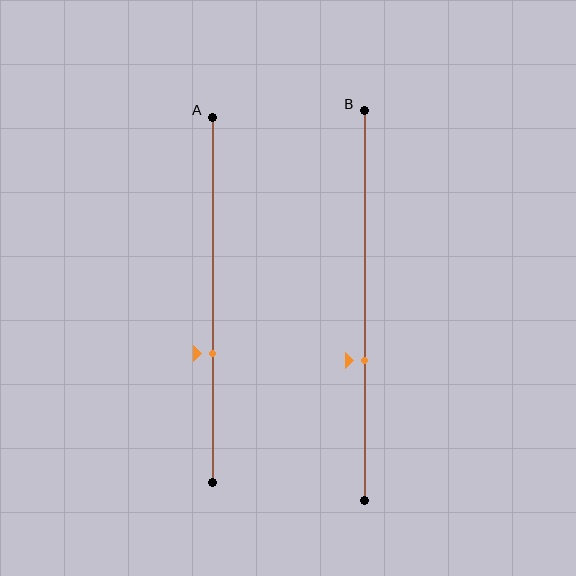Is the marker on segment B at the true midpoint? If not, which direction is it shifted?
No, the marker on segment B is shifted downward by about 14% of the segment length.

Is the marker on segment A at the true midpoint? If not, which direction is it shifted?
No, the marker on segment A is shifted downward by about 15% of the segment length.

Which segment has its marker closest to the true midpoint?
Segment B has its marker closest to the true midpoint.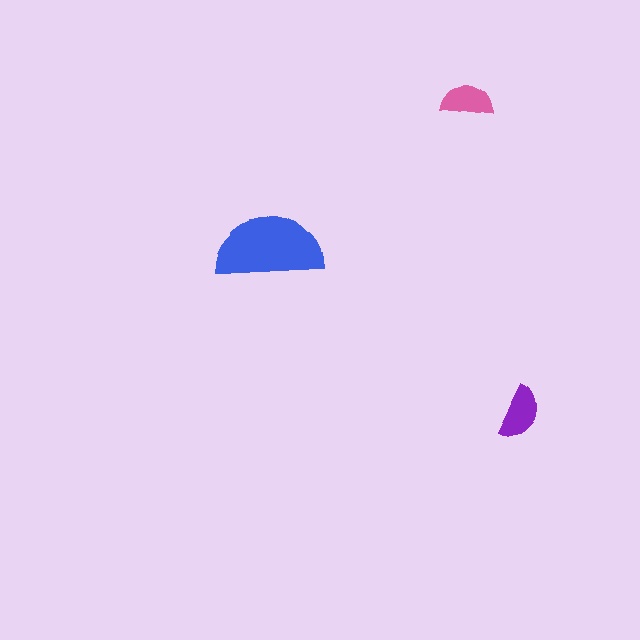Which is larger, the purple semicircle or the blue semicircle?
The blue one.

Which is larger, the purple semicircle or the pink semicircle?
The purple one.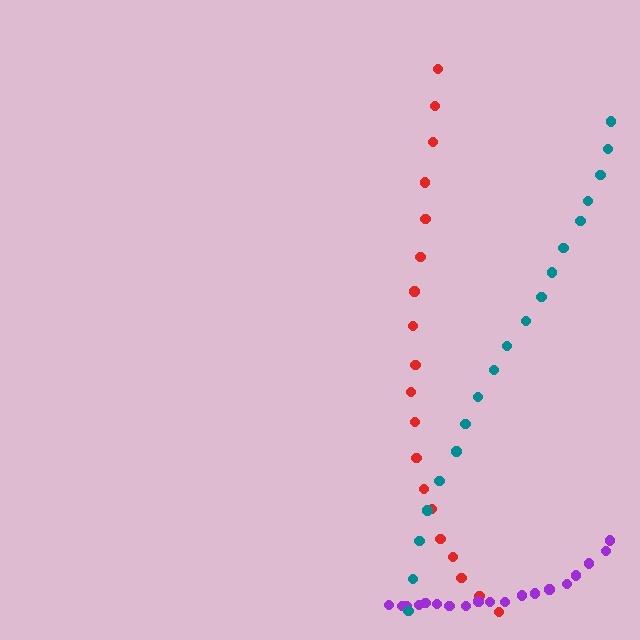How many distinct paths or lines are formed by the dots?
There are 3 distinct paths.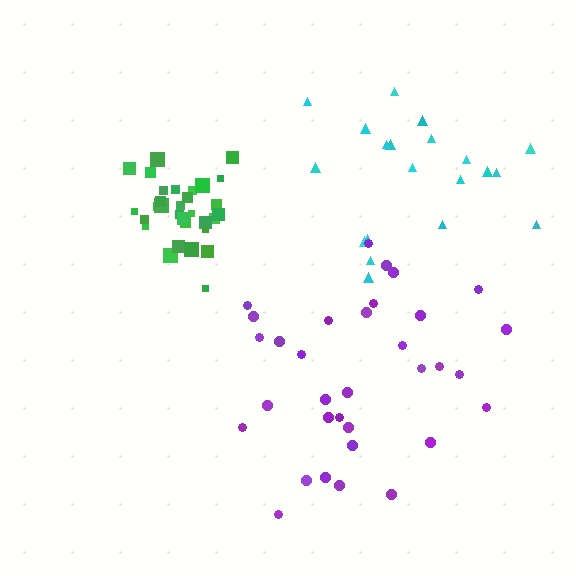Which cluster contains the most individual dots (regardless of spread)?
Purple (33).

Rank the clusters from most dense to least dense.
green, purple, cyan.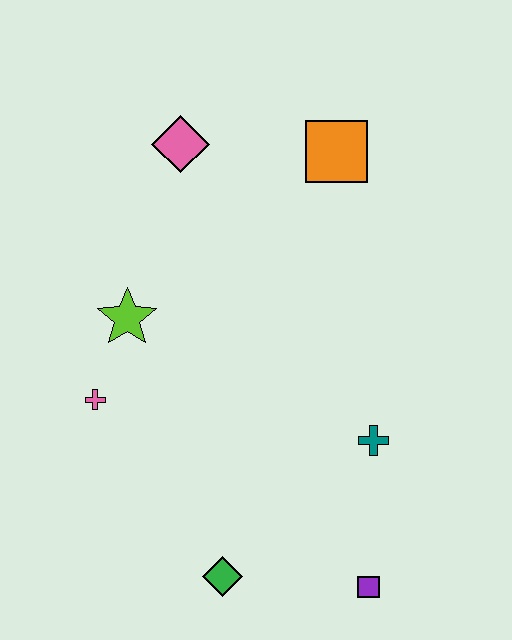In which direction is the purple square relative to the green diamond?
The purple square is to the right of the green diamond.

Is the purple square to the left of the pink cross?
No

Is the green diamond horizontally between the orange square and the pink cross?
Yes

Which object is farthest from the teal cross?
The pink diamond is farthest from the teal cross.